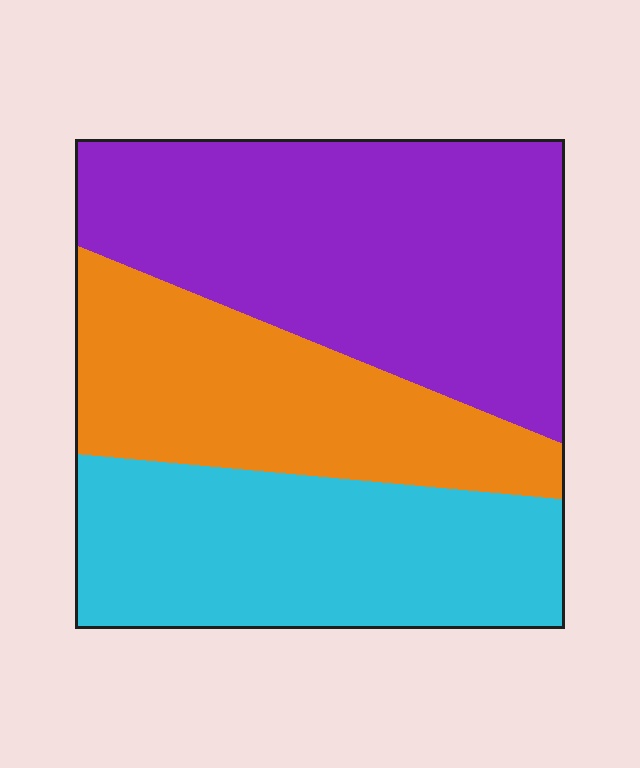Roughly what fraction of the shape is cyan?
Cyan covers around 30% of the shape.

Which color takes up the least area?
Orange, at roughly 25%.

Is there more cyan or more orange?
Cyan.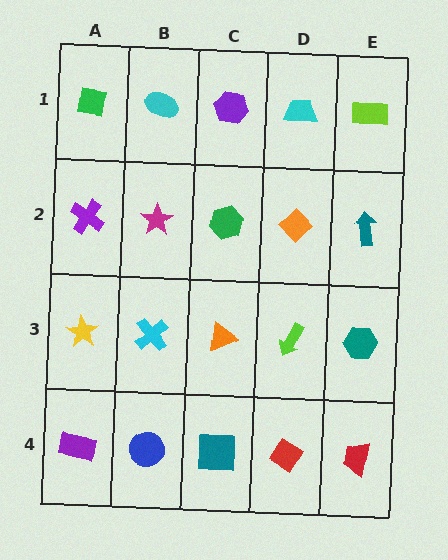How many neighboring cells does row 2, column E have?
3.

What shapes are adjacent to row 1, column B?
A magenta star (row 2, column B), a green square (row 1, column A), a purple hexagon (row 1, column C).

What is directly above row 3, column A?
A purple cross.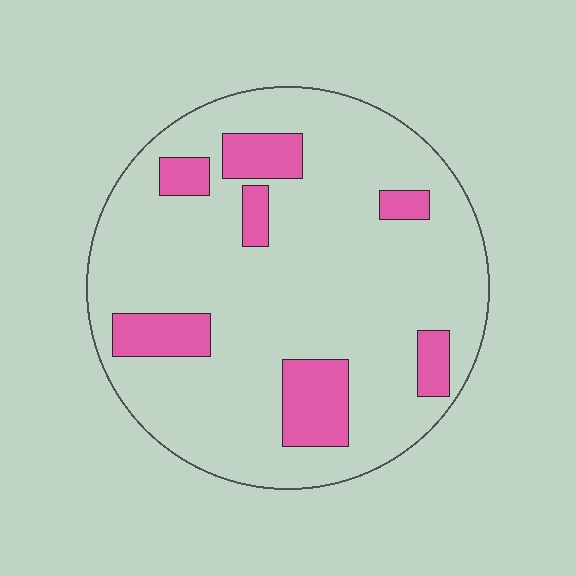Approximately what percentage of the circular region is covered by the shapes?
Approximately 15%.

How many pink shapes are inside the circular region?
7.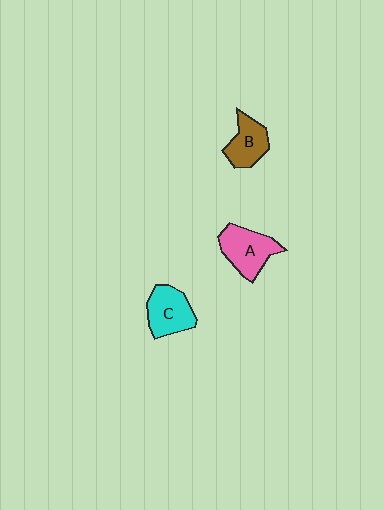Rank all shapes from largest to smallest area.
From largest to smallest: A (pink), C (cyan), B (brown).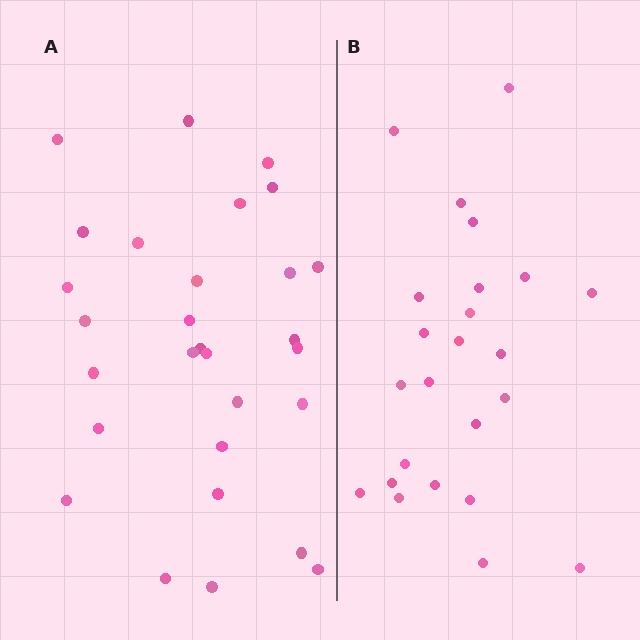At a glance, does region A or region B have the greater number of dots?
Region A (the left region) has more dots.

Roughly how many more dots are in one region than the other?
Region A has about 5 more dots than region B.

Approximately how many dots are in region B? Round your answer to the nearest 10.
About 20 dots. (The exact count is 24, which rounds to 20.)